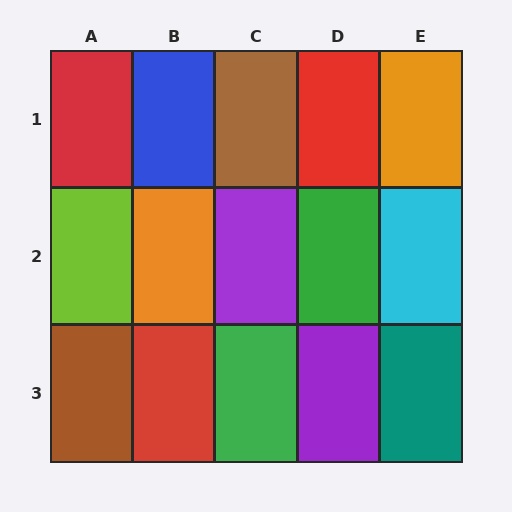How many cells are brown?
2 cells are brown.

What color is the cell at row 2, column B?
Orange.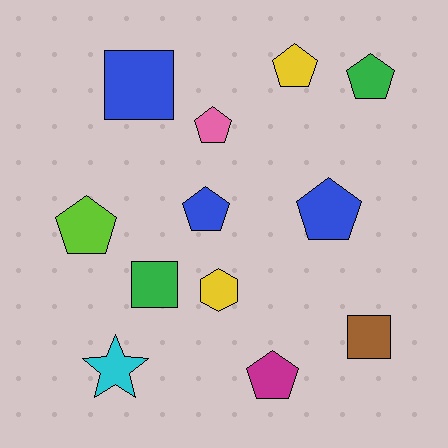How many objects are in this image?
There are 12 objects.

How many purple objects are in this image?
There are no purple objects.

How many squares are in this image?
There are 3 squares.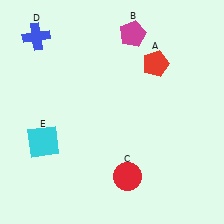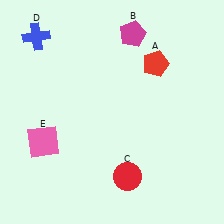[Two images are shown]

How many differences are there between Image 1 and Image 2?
There is 1 difference between the two images.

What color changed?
The square (E) changed from cyan in Image 1 to pink in Image 2.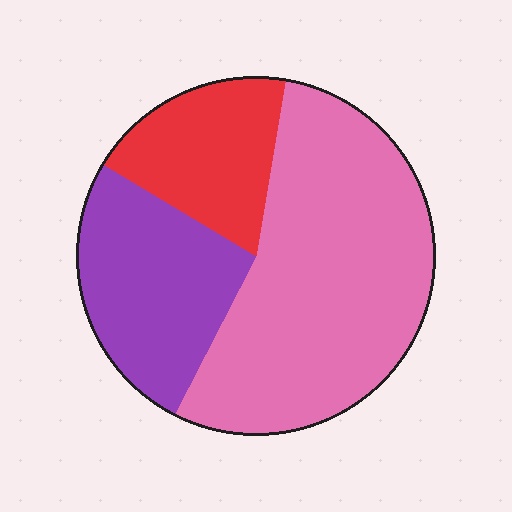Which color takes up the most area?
Pink, at roughly 55%.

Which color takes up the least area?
Red, at roughly 20%.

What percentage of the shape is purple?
Purple takes up about one quarter (1/4) of the shape.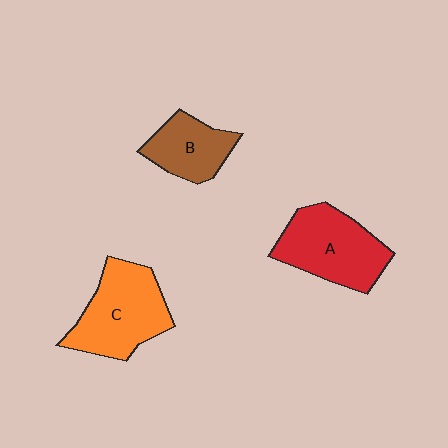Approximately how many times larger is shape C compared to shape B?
Approximately 1.6 times.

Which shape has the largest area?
Shape C (orange).